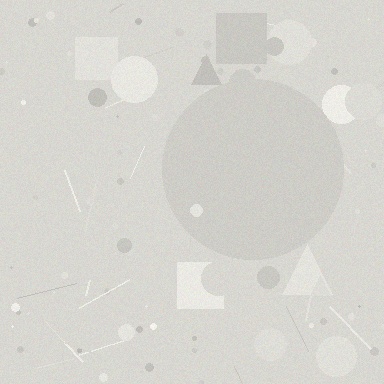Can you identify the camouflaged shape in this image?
The camouflaged shape is a circle.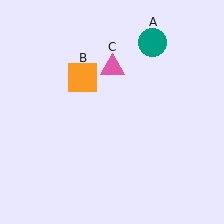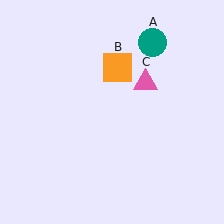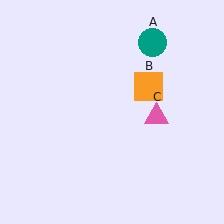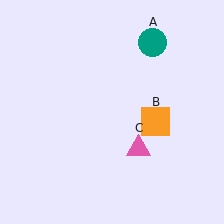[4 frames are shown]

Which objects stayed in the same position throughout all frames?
Teal circle (object A) remained stationary.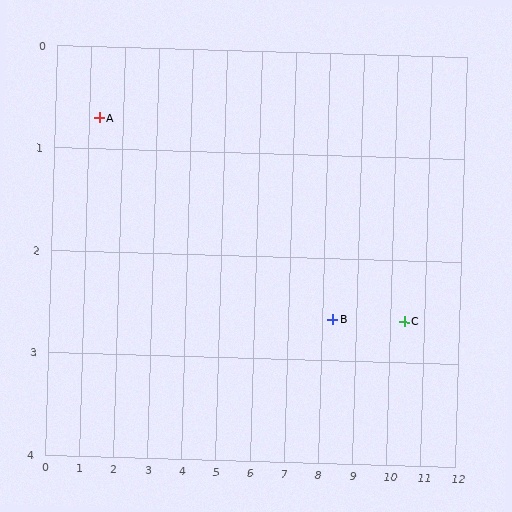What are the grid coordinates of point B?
Point B is at approximately (8.3, 2.6).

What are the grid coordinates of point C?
Point C is at approximately (10.4, 2.6).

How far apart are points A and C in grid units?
Points A and C are about 9.3 grid units apart.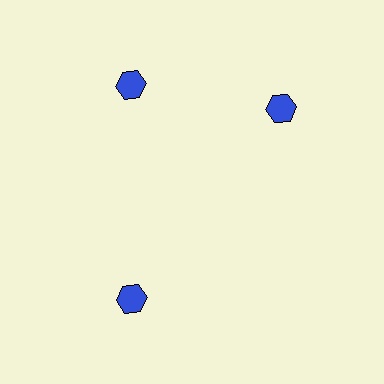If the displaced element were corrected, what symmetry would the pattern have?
It would have 3-fold rotational symmetry — the pattern would map onto itself every 120 degrees.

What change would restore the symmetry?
The symmetry would be restored by rotating it back into even spacing with its neighbors so that all 3 hexagons sit at equal angles and equal distance from the center.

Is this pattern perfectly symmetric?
No. The 3 blue hexagons are arranged in a ring, but one element near the 3 o'clock position is rotated out of alignment along the ring, breaking the 3-fold rotational symmetry.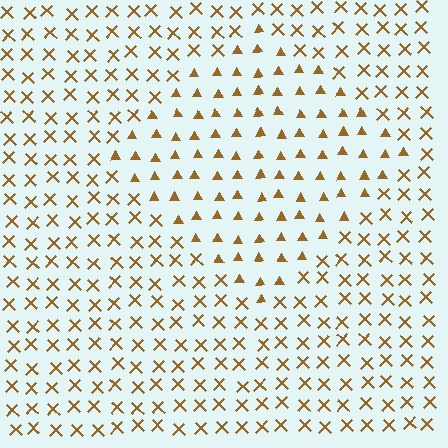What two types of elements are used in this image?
The image uses triangles inside the diamond region and X marks outside it.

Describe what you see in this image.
The image is filled with small brown elements arranged in a uniform grid. A diamond-shaped region contains triangles, while the surrounding area contains X marks. The boundary is defined purely by the change in element shape.